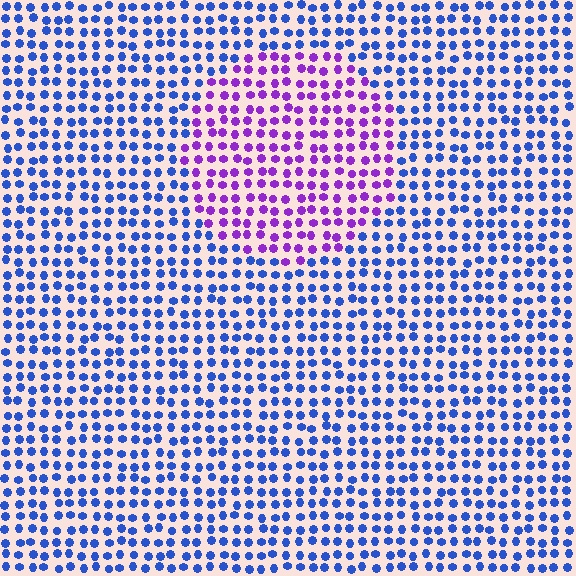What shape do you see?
I see a circle.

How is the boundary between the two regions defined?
The boundary is defined purely by a slight shift in hue (about 54 degrees). Spacing, size, and orientation are identical on both sides.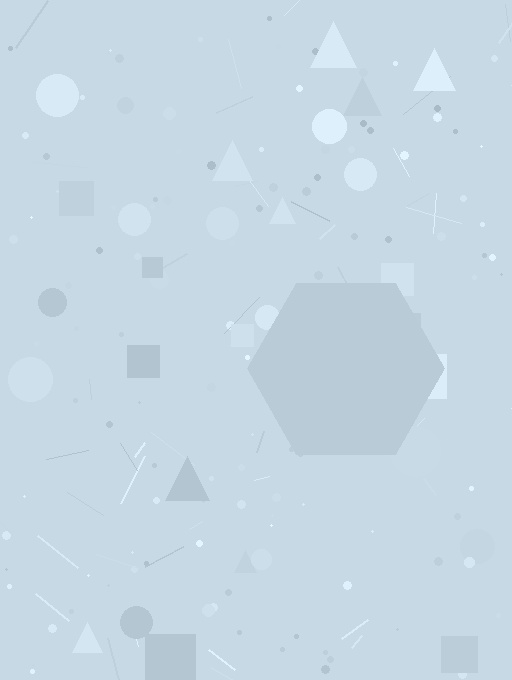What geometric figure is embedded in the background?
A hexagon is embedded in the background.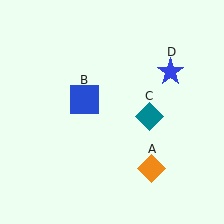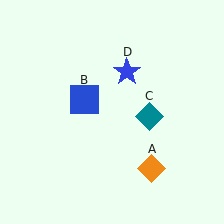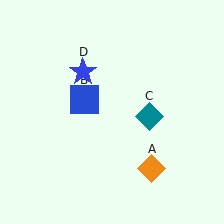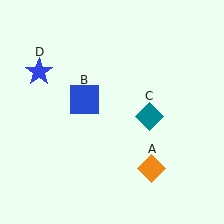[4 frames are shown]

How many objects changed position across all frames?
1 object changed position: blue star (object D).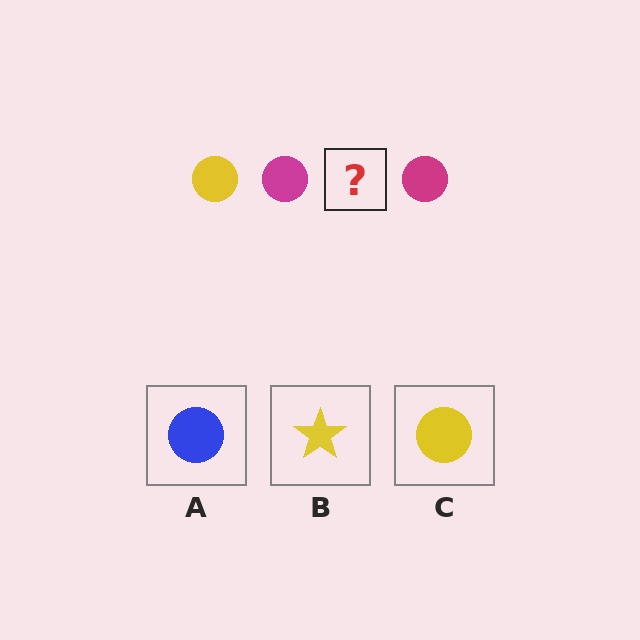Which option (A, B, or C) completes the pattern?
C.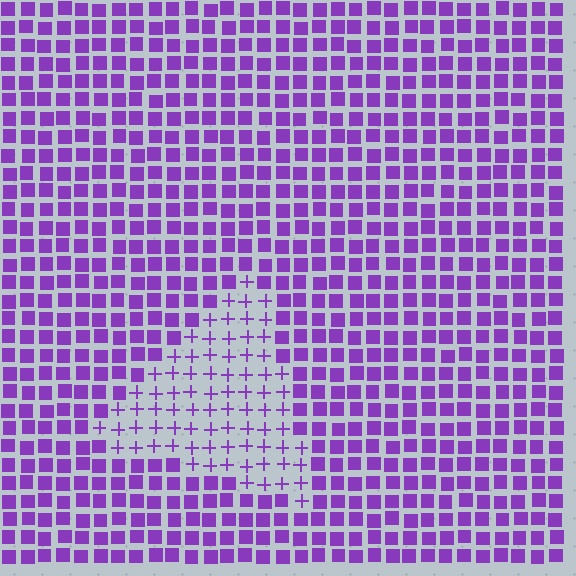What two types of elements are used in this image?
The image uses plus signs inside the triangle region and squares outside it.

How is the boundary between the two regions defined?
The boundary is defined by a change in element shape: plus signs inside vs. squares outside. All elements share the same color and spacing.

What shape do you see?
I see a triangle.